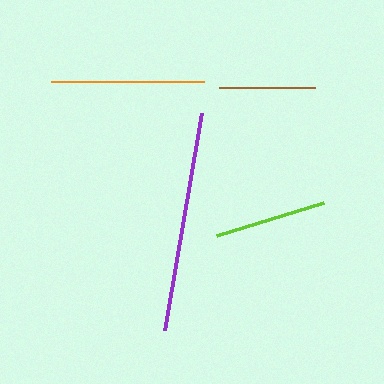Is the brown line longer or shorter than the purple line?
The purple line is longer than the brown line.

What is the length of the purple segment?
The purple segment is approximately 220 pixels long.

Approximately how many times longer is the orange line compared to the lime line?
The orange line is approximately 1.4 times the length of the lime line.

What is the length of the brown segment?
The brown segment is approximately 96 pixels long.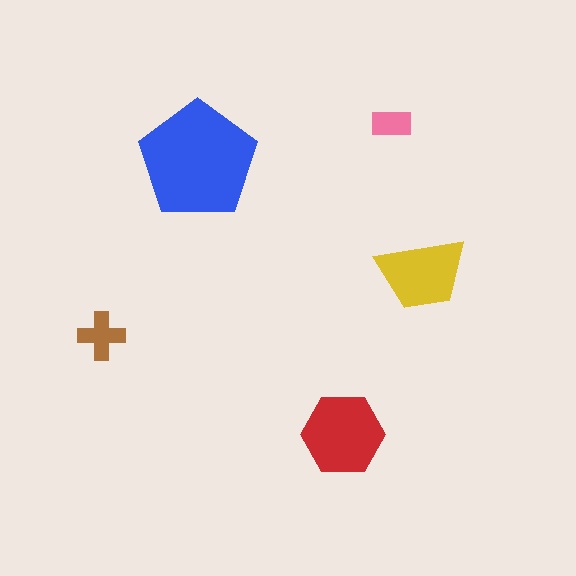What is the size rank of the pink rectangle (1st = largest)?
5th.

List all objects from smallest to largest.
The pink rectangle, the brown cross, the yellow trapezoid, the red hexagon, the blue pentagon.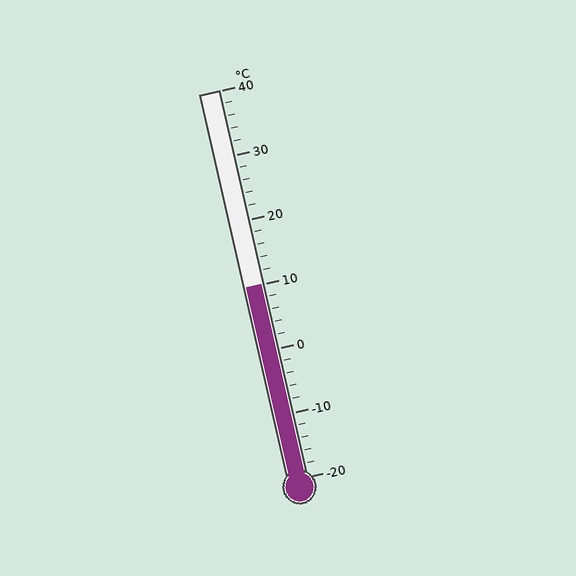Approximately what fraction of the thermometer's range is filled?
The thermometer is filled to approximately 50% of its range.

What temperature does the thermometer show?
The thermometer shows approximately 10°C.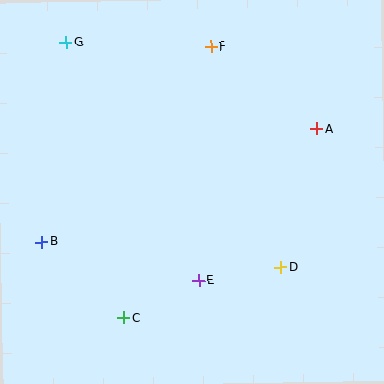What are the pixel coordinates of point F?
Point F is at (211, 47).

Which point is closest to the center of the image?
Point E at (199, 280) is closest to the center.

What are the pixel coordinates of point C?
Point C is at (124, 318).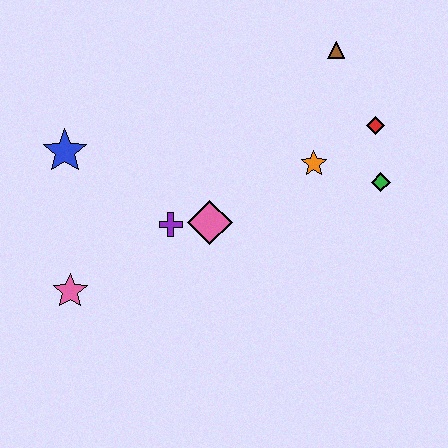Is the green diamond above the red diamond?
No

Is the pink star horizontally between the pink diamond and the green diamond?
No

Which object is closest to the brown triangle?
The red diamond is closest to the brown triangle.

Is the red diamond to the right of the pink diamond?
Yes